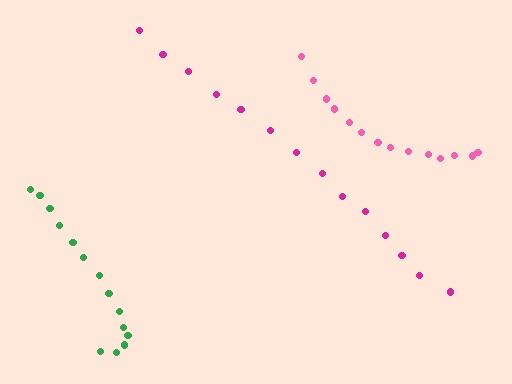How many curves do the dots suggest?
There are 3 distinct paths.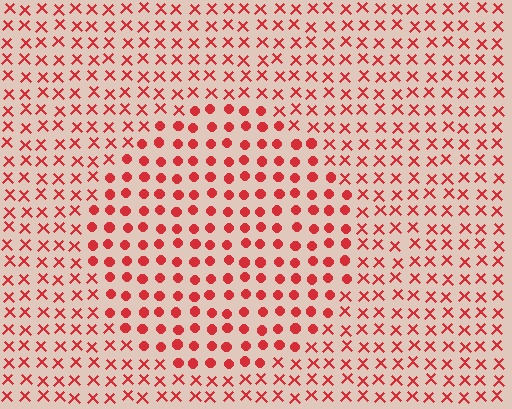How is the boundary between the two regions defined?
The boundary is defined by a change in element shape: circles inside vs. X marks outside. All elements share the same color and spacing.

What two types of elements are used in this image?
The image uses circles inside the circle region and X marks outside it.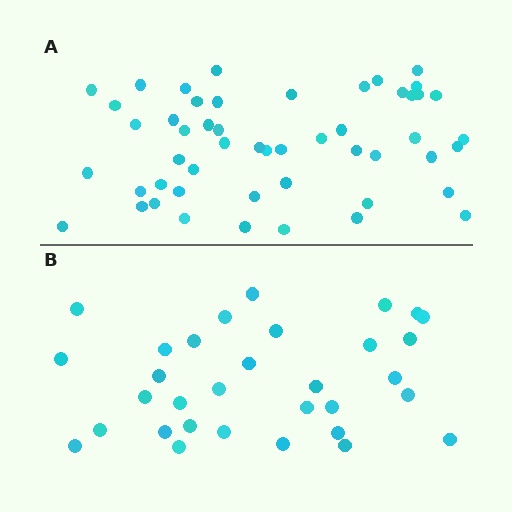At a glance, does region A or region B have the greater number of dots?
Region A (the top region) has more dots.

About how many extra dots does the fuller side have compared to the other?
Region A has approximately 20 more dots than region B.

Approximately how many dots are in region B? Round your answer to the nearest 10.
About 30 dots. (The exact count is 32, which rounds to 30.)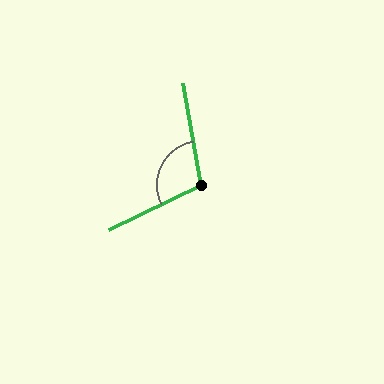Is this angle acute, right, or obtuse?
It is obtuse.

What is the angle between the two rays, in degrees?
Approximately 106 degrees.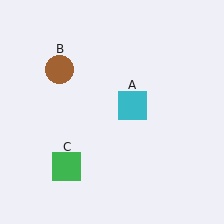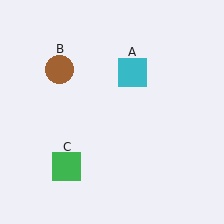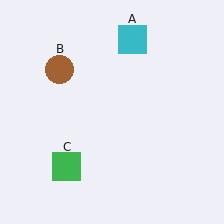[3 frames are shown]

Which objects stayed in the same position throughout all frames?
Brown circle (object B) and green square (object C) remained stationary.